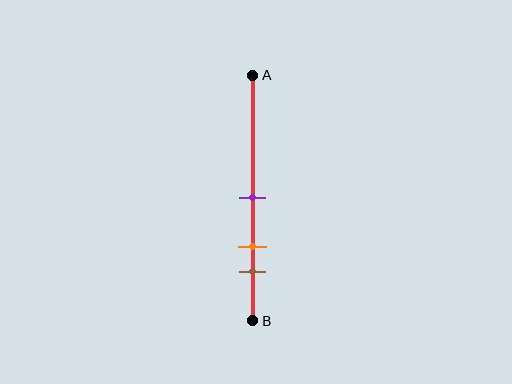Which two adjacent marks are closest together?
The orange and brown marks are the closest adjacent pair.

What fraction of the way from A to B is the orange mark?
The orange mark is approximately 70% (0.7) of the way from A to B.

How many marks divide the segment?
There are 3 marks dividing the segment.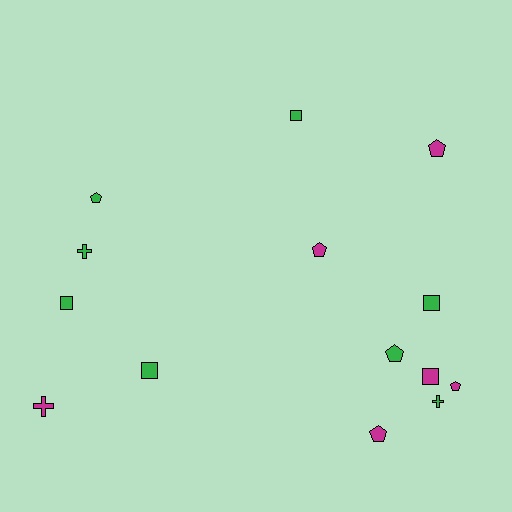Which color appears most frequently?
Green, with 8 objects.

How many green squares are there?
There are 4 green squares.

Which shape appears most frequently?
Pentagon, with 6 objects.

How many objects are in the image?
There are 14 objects.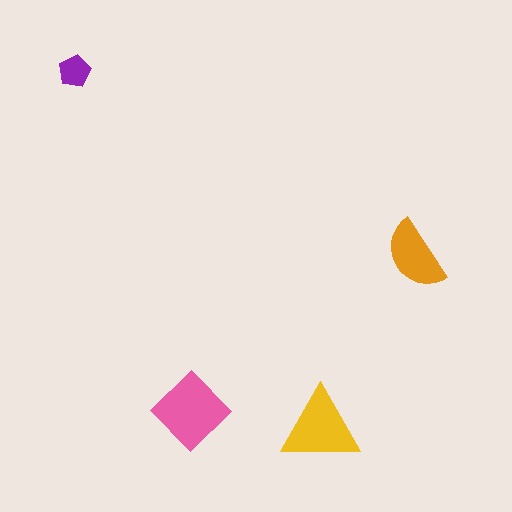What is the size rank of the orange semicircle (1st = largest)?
3rd.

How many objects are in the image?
There are 4 objects in the image.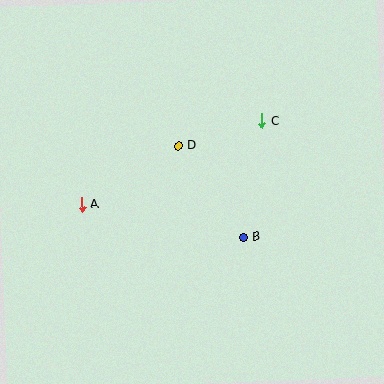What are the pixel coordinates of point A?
Point A is at (82, 205).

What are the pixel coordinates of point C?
Point C is at (262, 121).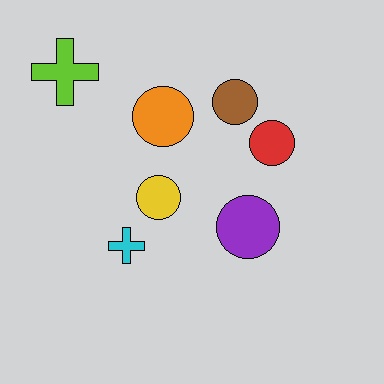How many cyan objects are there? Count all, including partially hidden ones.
There is 1 cyan object.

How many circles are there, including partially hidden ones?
There are 5 circles.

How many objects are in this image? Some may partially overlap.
There are 7 objects.